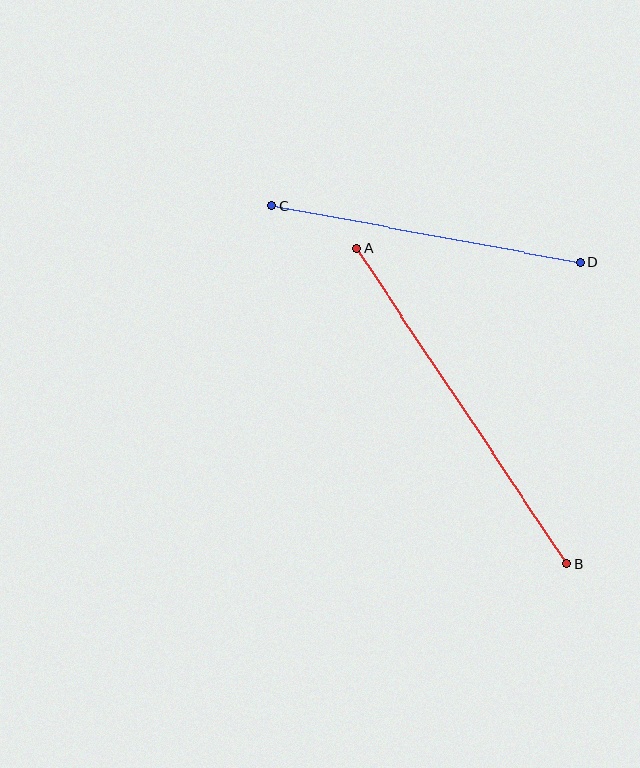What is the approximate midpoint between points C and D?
The midpoint is at approximately (426, 234) pixels.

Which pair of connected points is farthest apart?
Points A and B are farthest apart.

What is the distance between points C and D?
The distance is approximately 313 pixels.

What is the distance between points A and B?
The distance is approximately 378 pixels.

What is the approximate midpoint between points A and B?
The midpoint is at approximately (461, 406) pixels.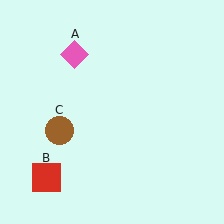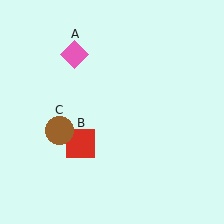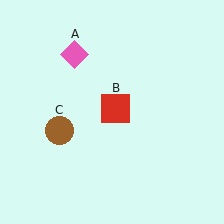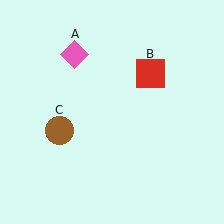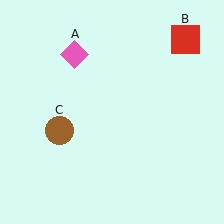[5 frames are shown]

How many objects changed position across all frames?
1 object changed position: red square (object B).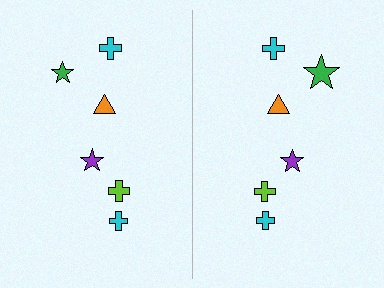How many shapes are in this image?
There are 12 shapes in this image.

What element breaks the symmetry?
The green star on the right side has a different size than its mirror counterpart.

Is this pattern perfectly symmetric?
No, the pattern is not perfectly symmetric. The green star on the right side has a different size than its mirror counterpart.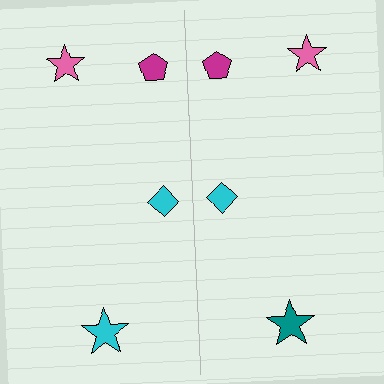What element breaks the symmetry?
The teal star on the right side breaks the symmetry — its mirror counterpart is cyan.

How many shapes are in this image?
There are 8 shapes in this image.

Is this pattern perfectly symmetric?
No, the pattern is not perfectly symmetric. The teal star on the right side breaks the symmetry — its mirror counterpart is cyan.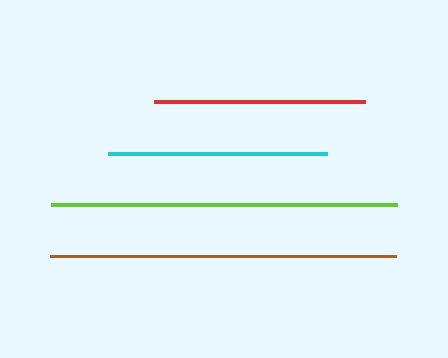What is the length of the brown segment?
The brown segment is approximately 345 pixels long.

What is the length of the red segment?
The red segment is approximately 211 pixels long.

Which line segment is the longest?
The lime line is the longest at approximately 346 pixels.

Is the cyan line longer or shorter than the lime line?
The lime line is longer than the cyan line.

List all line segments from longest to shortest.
From longest to shortest: lime, brown, cyan, red.